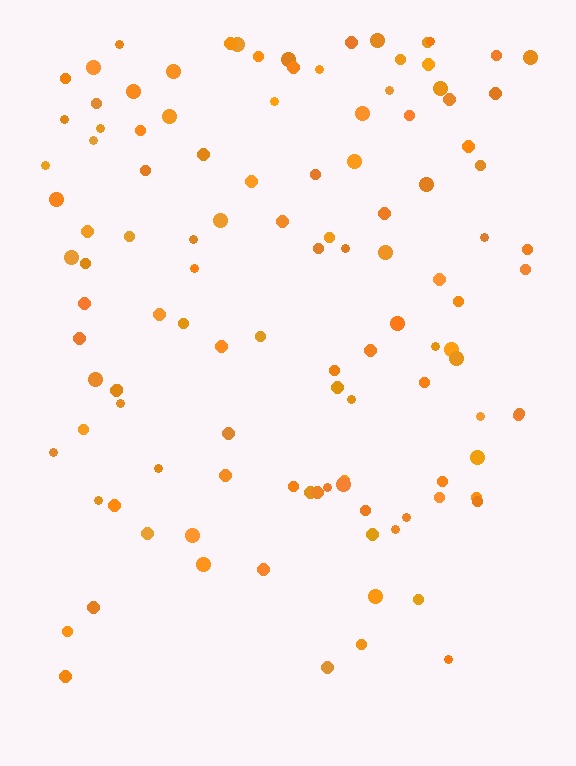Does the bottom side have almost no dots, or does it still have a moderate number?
Still a moderate number, just noticeably fewer than the top.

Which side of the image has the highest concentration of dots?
The top.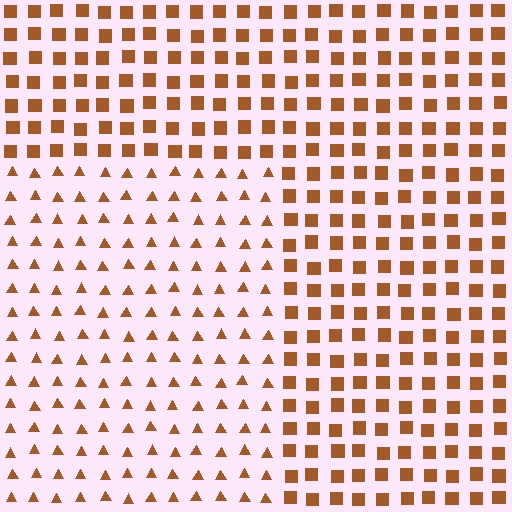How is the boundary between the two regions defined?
The boundary is defined by a change in element shape: triangles inside vs. squares outside. All elements share the same color and spacing.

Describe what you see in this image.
The image is filled with small brown elements arranged in a uniform grid. A rectangle-shaped region contains triangles, while the surrounding area contains squares. The boundary is defined purely by the change in element shape.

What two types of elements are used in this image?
The image uses triangles inside the rectangle region and squares outside it.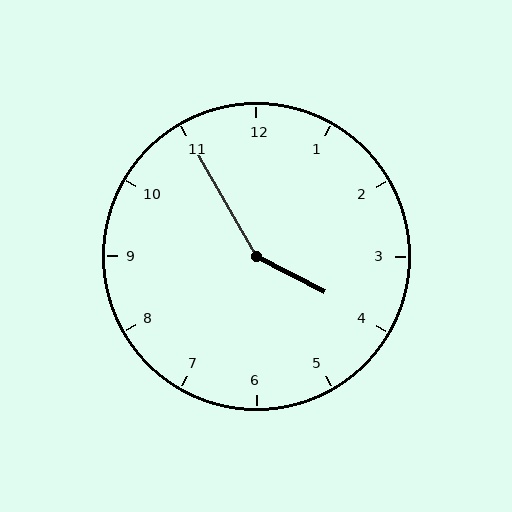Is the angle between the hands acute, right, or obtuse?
It is obtuse.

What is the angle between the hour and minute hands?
Approximately 148 degrees.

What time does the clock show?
3:55.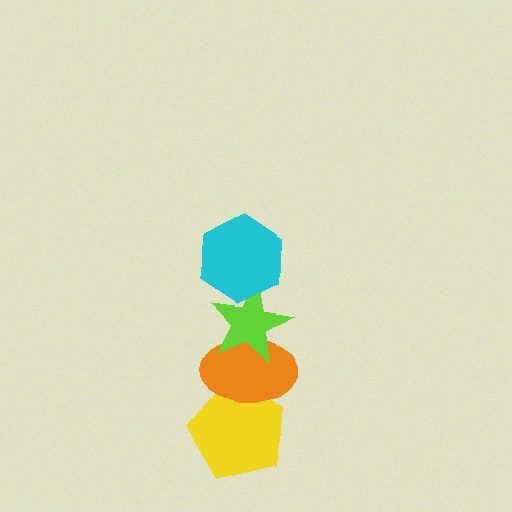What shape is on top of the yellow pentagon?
The orange ellipse is on top of the yellow pentagon.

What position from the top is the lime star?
The lime star is 2nd from the top.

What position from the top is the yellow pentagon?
The yellow pentagon is 4th from the top.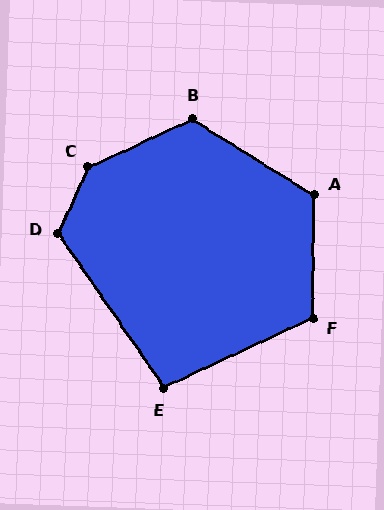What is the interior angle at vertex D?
Approximately 121 degrees (obtuse).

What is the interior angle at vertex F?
Approximately 116 degrees (obtuse).